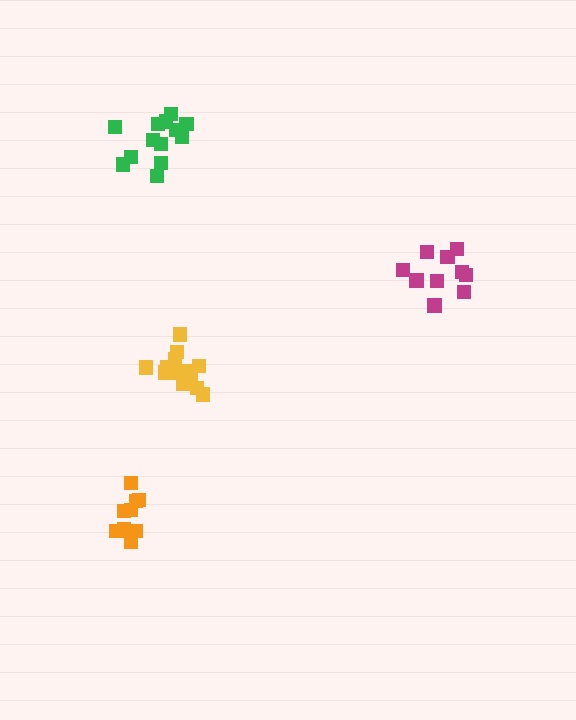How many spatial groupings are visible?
There are 4 spatial groupings.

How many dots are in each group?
Group 1: 9 dots, Group 2: 13 dots, Group 3: 11 dots, Group 4: 13 dots (46 total).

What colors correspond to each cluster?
The clusters are colored: orange, green, magenta, yellow.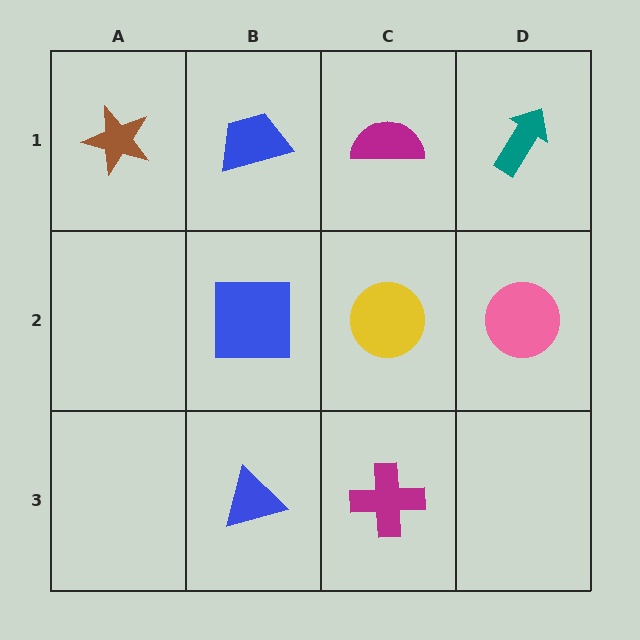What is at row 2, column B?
A blue square.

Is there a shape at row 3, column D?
No, that cell is empty.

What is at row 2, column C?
A yellow circle.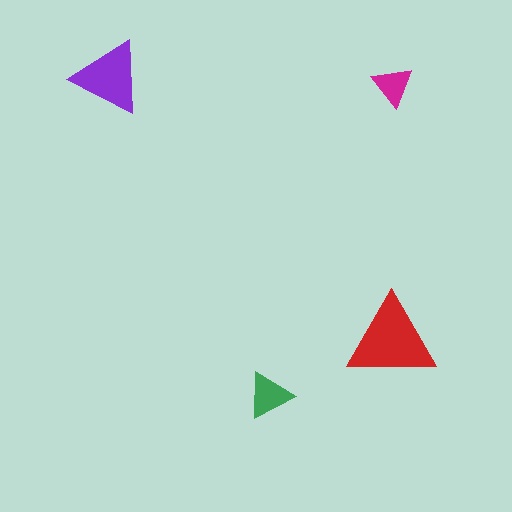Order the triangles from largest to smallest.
the red one, the purple one, the green one, the magenta one.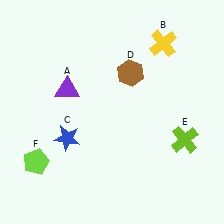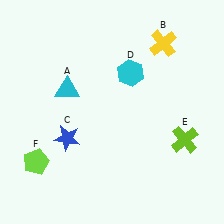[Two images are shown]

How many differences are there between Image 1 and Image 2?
There are 2 differences between the two images.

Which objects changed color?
A changed from purple to cyan. D changed from brown to cyan.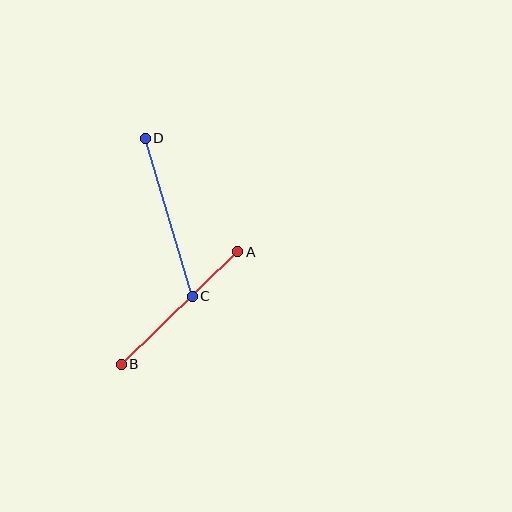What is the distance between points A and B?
The distance is approximately 162 pixels.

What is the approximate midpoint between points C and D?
The midpoint is at approximately (169, 217) pixels.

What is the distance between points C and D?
The distance is approximately 165 pixels.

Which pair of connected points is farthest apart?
Points C and D are farthest apart.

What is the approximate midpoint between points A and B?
The midpoint is at approximately (179, 308) pixels.